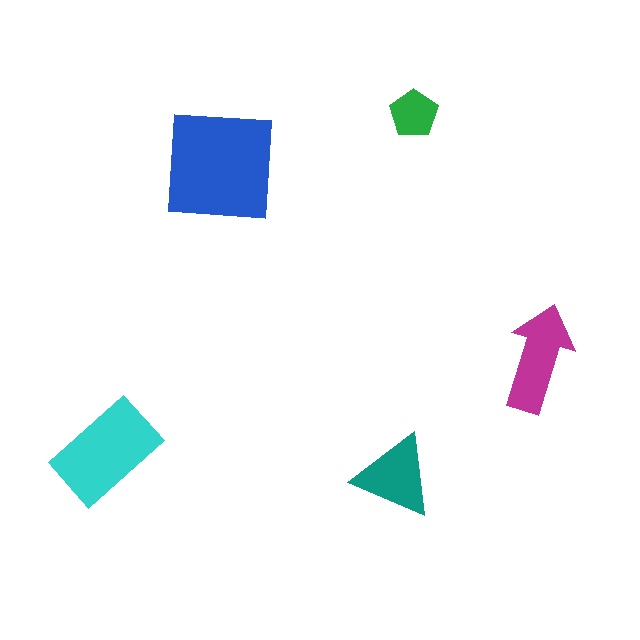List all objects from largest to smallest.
The blue square, the cyan rectangle, the magenta arrow, the teal triangle, the green pentagon.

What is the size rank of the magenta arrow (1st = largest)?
3rd.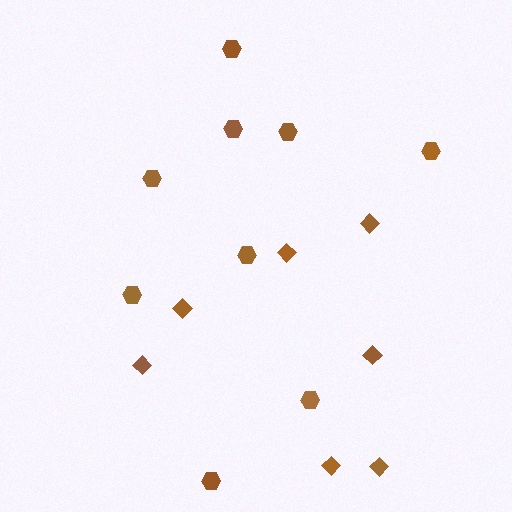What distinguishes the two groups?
There are 2 groups: one group of diamonds (7) and one group of hexagons (9).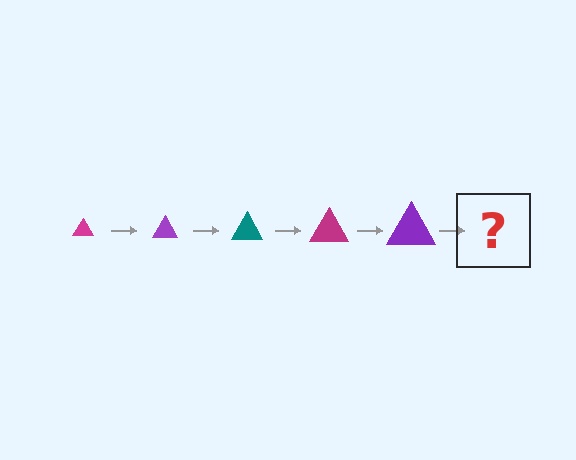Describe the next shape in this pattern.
It should be a teal triangle, larger than the previous one.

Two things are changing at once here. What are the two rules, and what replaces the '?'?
The two rules are that the triangle grows larger each step and the color cycles through magenta, purple, and teal. The '?' should be a teal triangle, larger than the previous one.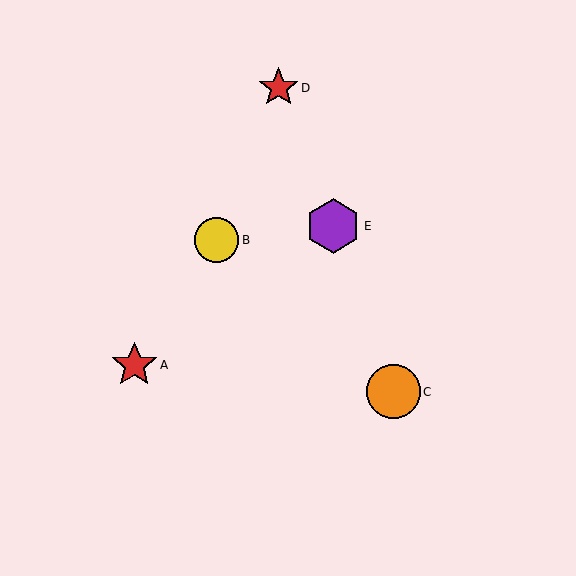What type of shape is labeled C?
Shape C is an orange circle.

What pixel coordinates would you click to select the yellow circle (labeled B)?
Click at (216, 240) to select the yellow circle B.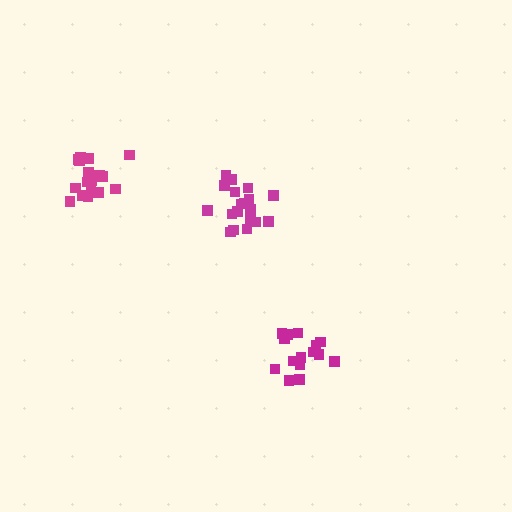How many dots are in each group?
Group 1: 19 dots, Group 2: 15 dots, Group 3: 17 dots (51 total).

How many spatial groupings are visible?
There are 3 spatial groupings.